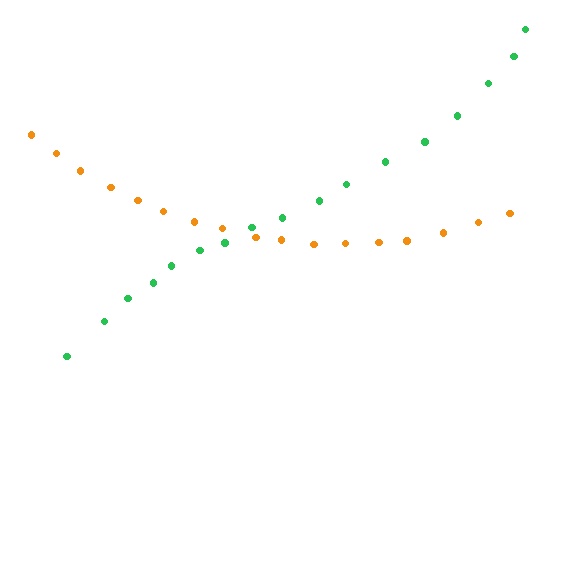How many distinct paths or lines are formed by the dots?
There are 2 distinct paths.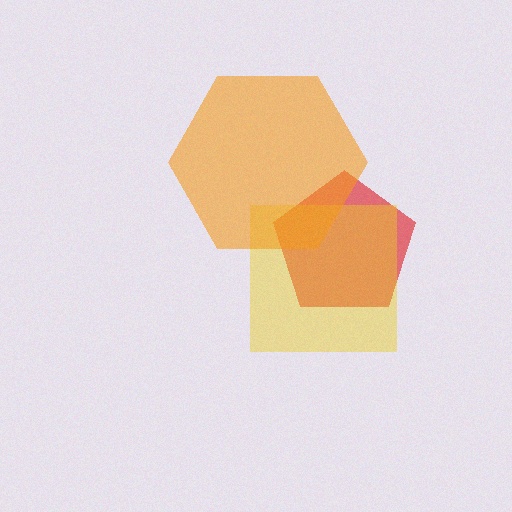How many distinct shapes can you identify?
There are 3 distinct shapes: a red pentagon, a yellow square, an orange hexagon.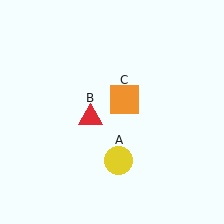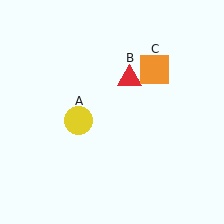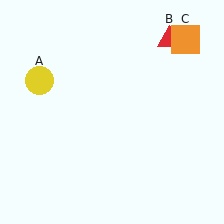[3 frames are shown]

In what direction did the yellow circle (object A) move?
The yellow circle (object A) moved up and to the left.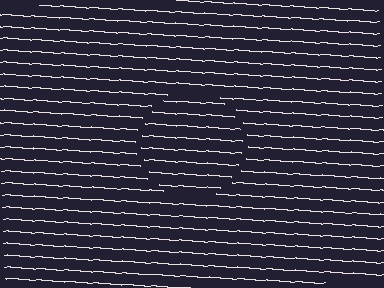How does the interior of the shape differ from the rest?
The interior of the shape contains the same grating, shifted by half a period — the contour is defined by the phase discontinuity where line-ends from the inner and outer gratings abut.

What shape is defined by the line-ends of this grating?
An illusory circle. The interior of the shape contains the same grating, shifted by half a period — the contour is defined by the phase discontinuity where line-ends from the inner and outer gratings abut.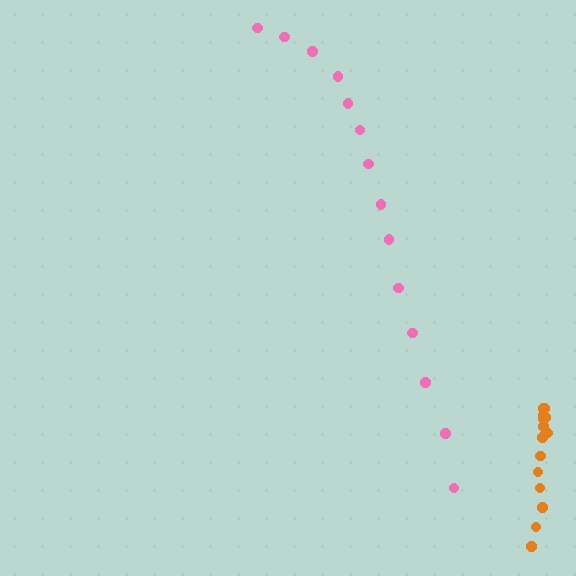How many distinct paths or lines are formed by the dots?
There are 2 distinct paths.